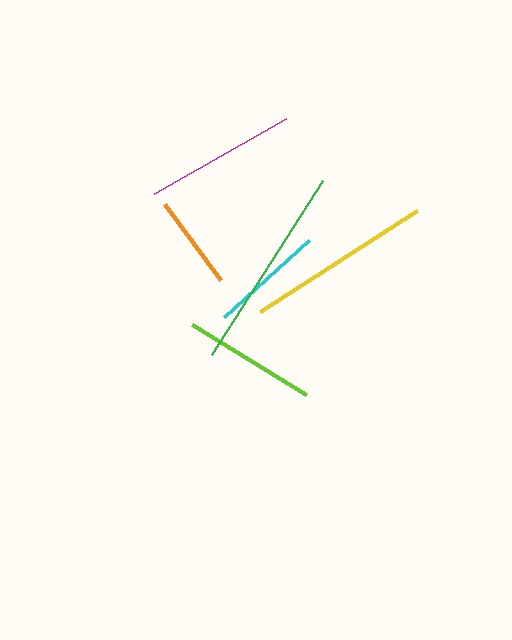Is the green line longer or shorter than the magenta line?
The green line is longer than the magenta line.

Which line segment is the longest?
The green line is the longest at approximately 206 pixels.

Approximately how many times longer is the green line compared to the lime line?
The green line is approximately 1.5 times the length of the lime line.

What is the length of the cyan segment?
The cyan segment is approximately 115 pixels long.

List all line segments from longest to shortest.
From longest to shortest: green, yellow, magenta, lime, cyan, orange.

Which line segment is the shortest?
The orange line is the shortest at approximately 95 pixels.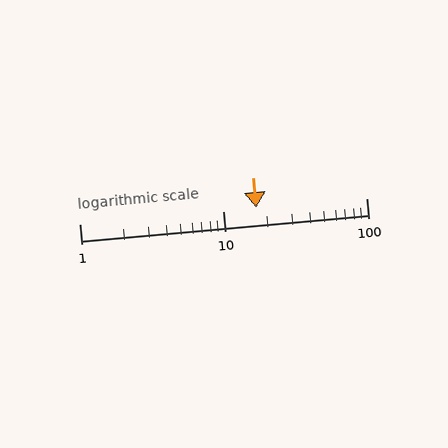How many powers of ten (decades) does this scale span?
The scale spans 2 decades, from 1 to 100.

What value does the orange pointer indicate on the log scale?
The pointer indicates approximately 17.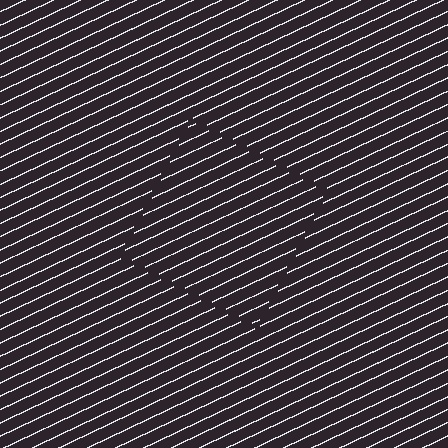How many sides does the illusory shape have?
4 sides — the line-ends trace a square.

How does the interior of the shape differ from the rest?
The interior of the shape contains the same grating, shifted by half a period — the contour is defined by the phase discontinuity where line-ends from the inner and outer gratings abut.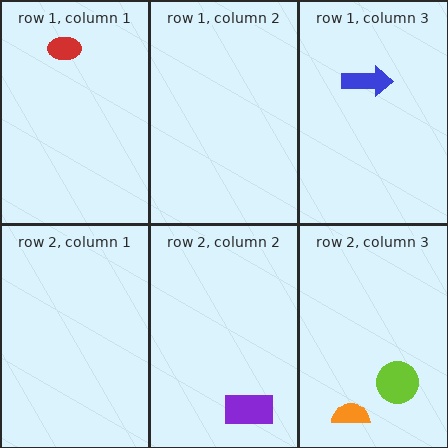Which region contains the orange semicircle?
The row 2, column 3 region.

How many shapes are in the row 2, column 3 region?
2.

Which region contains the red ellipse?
The row 1, column 1 region.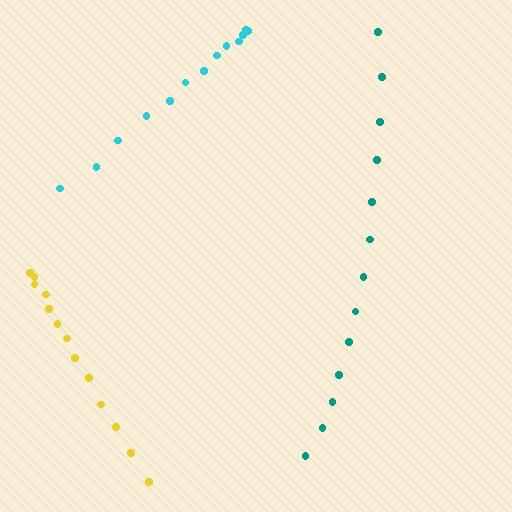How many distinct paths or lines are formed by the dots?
There are 3 distinct paths.